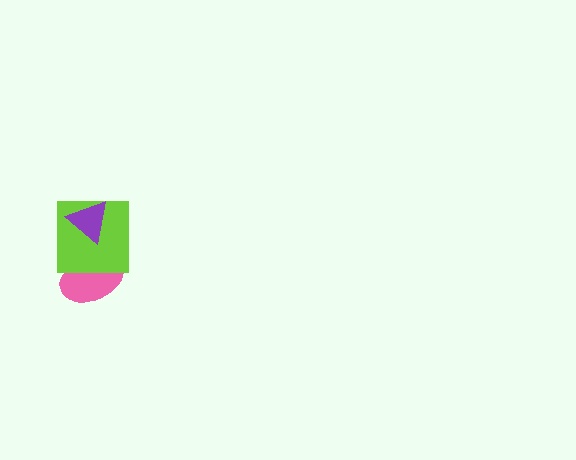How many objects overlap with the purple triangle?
1 object overlaps with the purple triangle.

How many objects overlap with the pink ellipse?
1 object overlaps with the pink ellipse.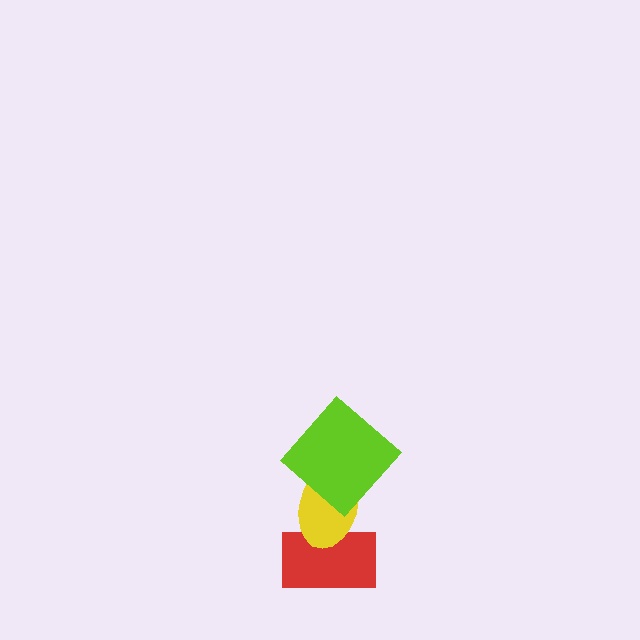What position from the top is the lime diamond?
The lime diamond is 1st from the top.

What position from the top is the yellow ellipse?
The yellow ellipse is 2nd from the top.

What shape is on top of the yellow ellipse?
The lime diamond is on top of the yellow ellipse.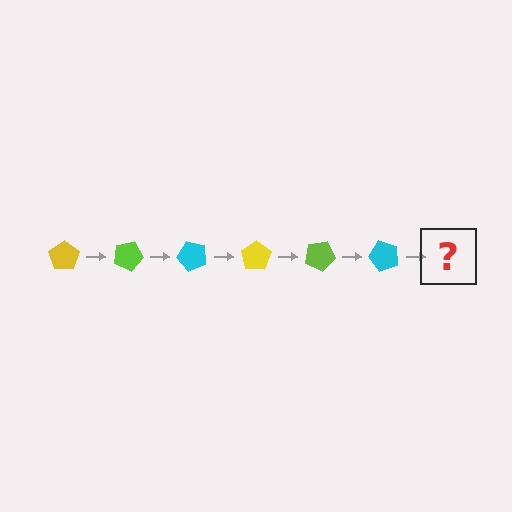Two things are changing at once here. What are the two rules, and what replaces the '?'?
The two rules are that it rotates 25 degrees each step and the color cycles through yellow, lime, and cyan. The '?' should be a yellow pentagon, rotated 150 degrees from the start.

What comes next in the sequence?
The next element should be a yellow pentagon, rotated 150 degrees from the start.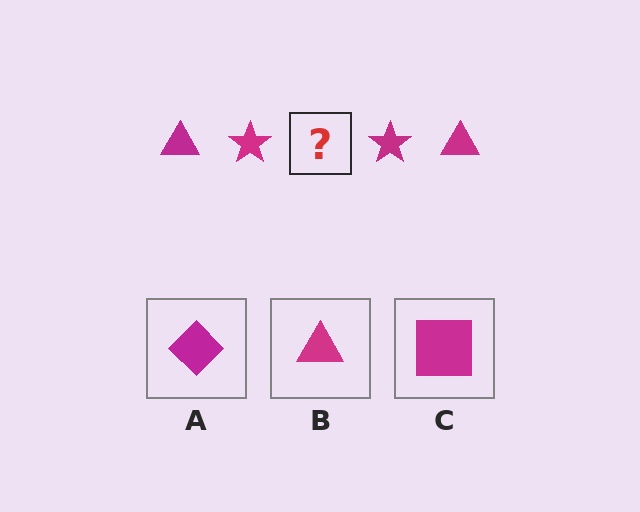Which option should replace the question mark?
Option B.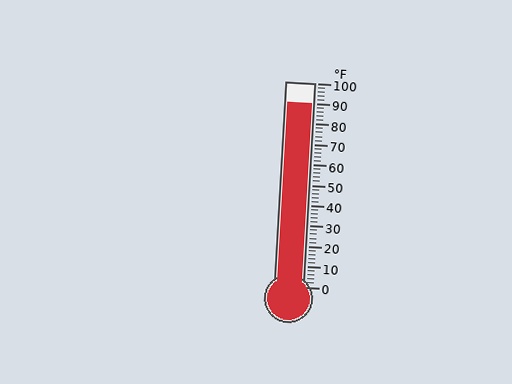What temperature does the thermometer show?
The thermometer shows approximately 90°F.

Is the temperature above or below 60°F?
The temperature is above 60°F.